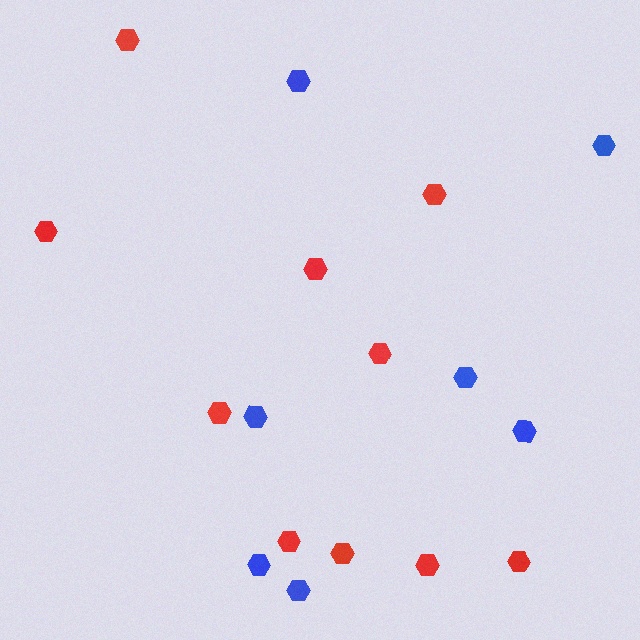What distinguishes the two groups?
There are 2 groups: one group of red hexagons (10) and one group of blue hexagons (7).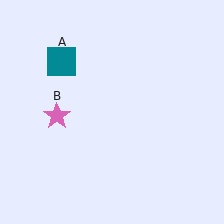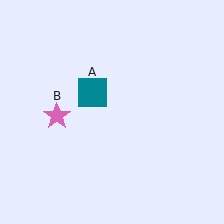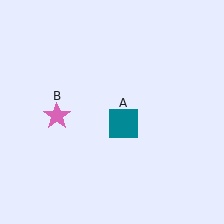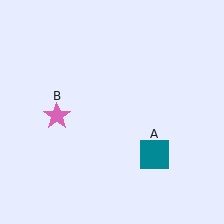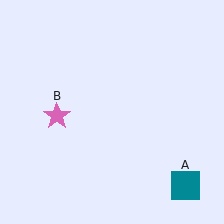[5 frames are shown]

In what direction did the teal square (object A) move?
The teal square (object A) moved down and to the right.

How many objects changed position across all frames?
1 object changed position: teal square (object A).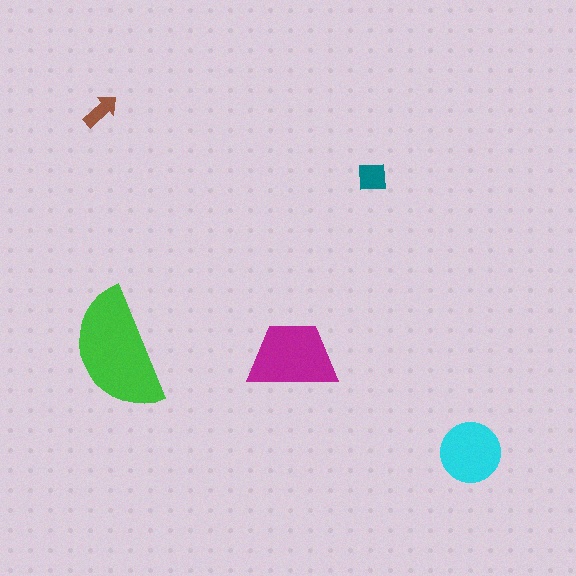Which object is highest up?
The brown arrow is topmost.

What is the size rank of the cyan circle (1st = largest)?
3rd.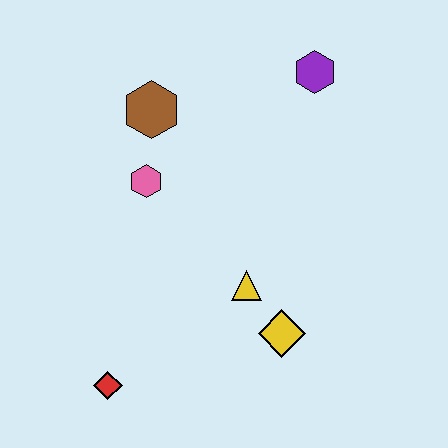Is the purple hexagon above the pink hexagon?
Yes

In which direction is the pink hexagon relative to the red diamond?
The pink hexagon is above the red diamond.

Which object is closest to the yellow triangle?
The yellow diamond is closest to the yellow triangle.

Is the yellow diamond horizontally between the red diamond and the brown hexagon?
No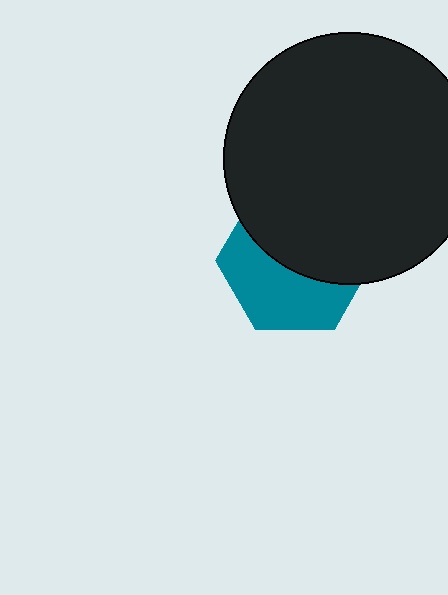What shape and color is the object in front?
The object in front is a black circle.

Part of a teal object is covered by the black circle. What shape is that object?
It is a hexagon.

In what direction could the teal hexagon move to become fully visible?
The teal hexagon could move down. That would shift it out from behind the black circle entirely.